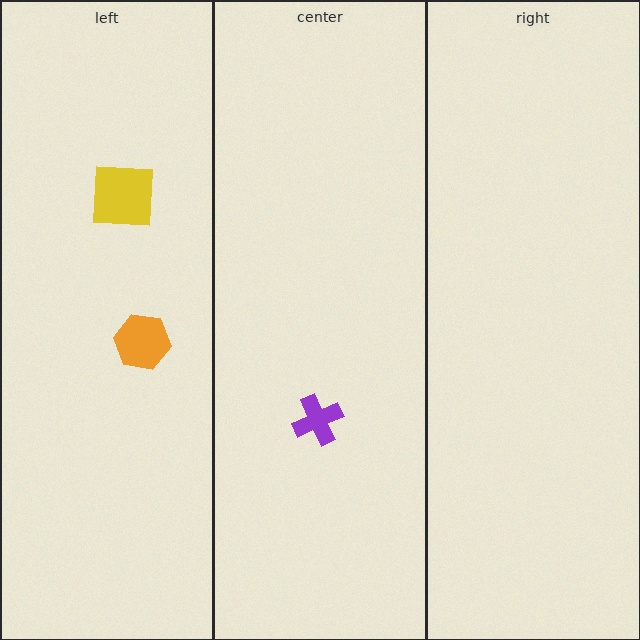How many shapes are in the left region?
2.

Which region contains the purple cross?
The center region.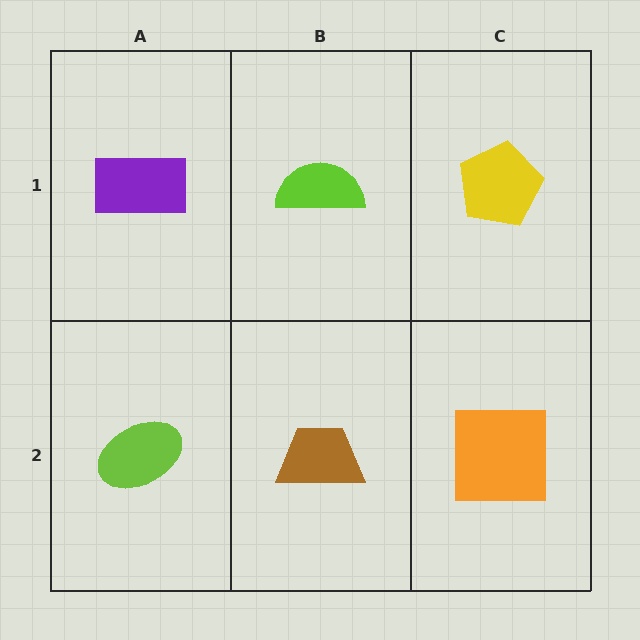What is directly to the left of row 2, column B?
A lime ellipse.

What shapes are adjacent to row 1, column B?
A brown trapezoid (row 2, column B), a purple rectangle (row 1, column A), a yellow pentagon (row 1, column C).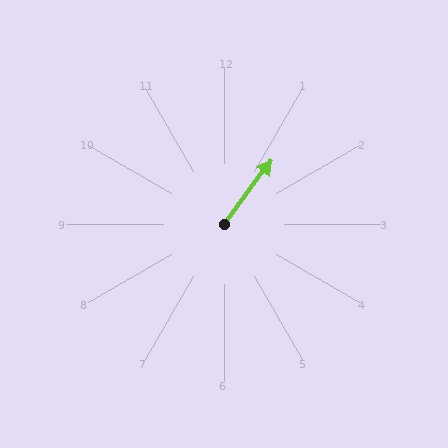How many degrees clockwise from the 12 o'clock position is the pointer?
Approximately 37 degrees.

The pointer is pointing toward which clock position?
Roughly 1 o'clock.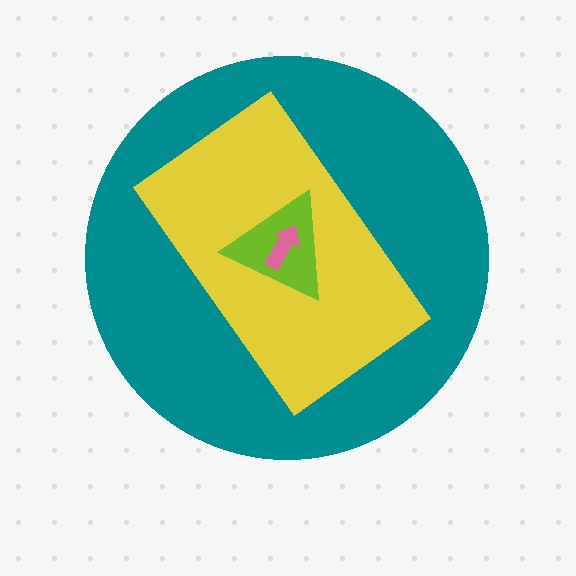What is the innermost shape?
The pink arrow.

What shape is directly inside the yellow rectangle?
The lime triangle.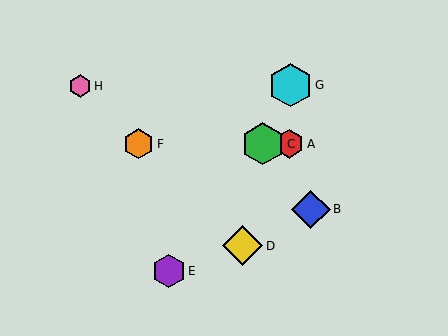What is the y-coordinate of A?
Object A is at y≈144.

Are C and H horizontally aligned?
No, C is at y≈144 and H is at y≈86.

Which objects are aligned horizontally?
Objects A, C, F are aligned horizontally.